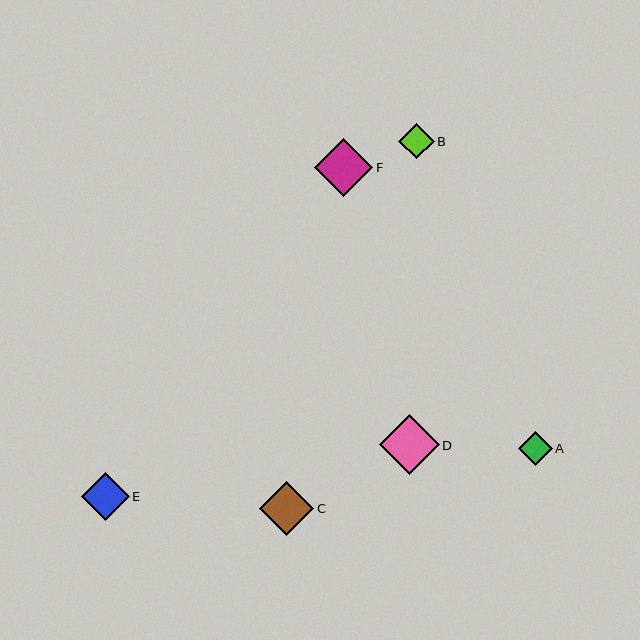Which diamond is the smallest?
Diamond A is the smallest with a size of approximately 34 pixels.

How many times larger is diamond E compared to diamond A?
Diamond E is approximately 1.4 times the size of diamond A.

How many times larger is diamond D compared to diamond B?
Diamond D is approximately 1.7 times the size of diamond B.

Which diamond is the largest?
Diamond D is the largest with a size of approximately 60 pixels.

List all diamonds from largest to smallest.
From largest to smallest: D, F, C, E, B, A.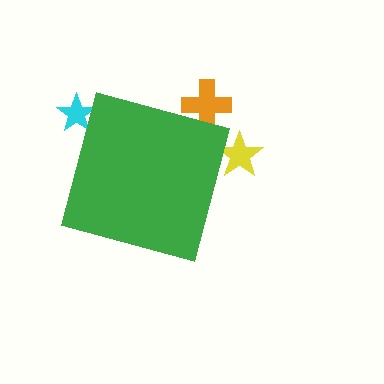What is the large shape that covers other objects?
A green diamond.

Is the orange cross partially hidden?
Yes, the orange cross is partially hidden behind the green diamond.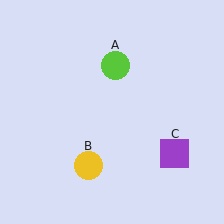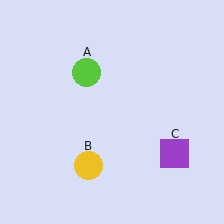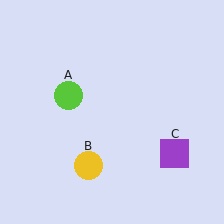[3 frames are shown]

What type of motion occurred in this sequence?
The lime circle (object A) rotated counterclockwise around the center of the scene.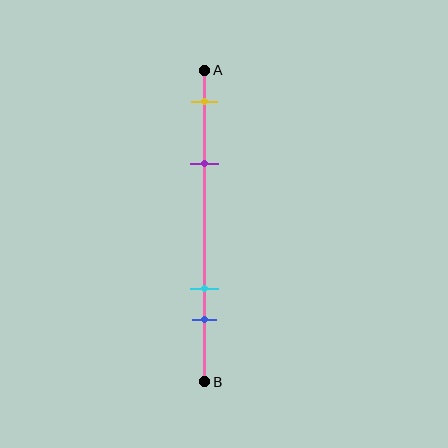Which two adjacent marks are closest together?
The cyan and blue marks are the closest adjacent pair.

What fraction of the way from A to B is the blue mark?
The blue mark is approximately 80% (0.8) of the way from A to B.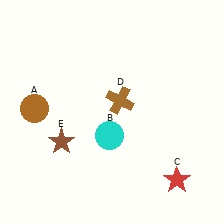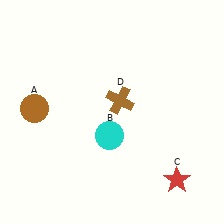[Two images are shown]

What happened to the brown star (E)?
The brown star (E) was removed in Image 2. It was in the bottom-left area of Image 1.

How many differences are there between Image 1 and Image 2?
There is 1 difference between the two images.